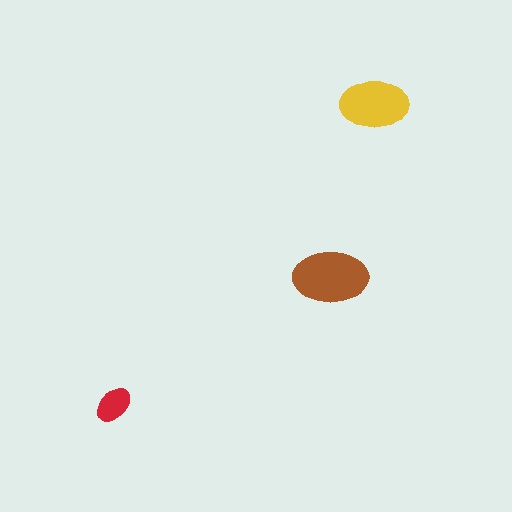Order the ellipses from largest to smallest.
the brown one, the yellow one, the red one.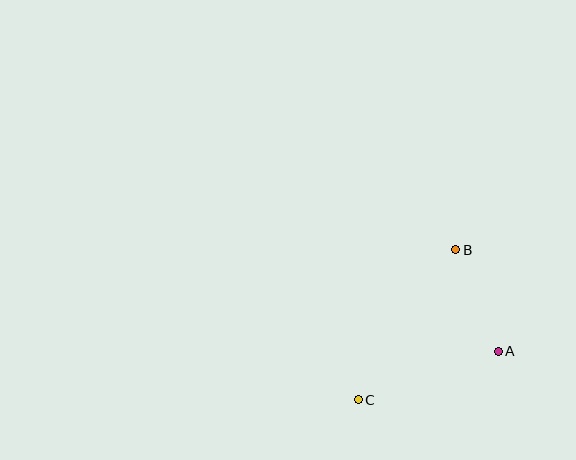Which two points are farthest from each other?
Points B and C are farthest from each other.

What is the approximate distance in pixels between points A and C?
The distance between A and C is approximately 148 pixels.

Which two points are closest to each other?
Points A and B are closest to each other.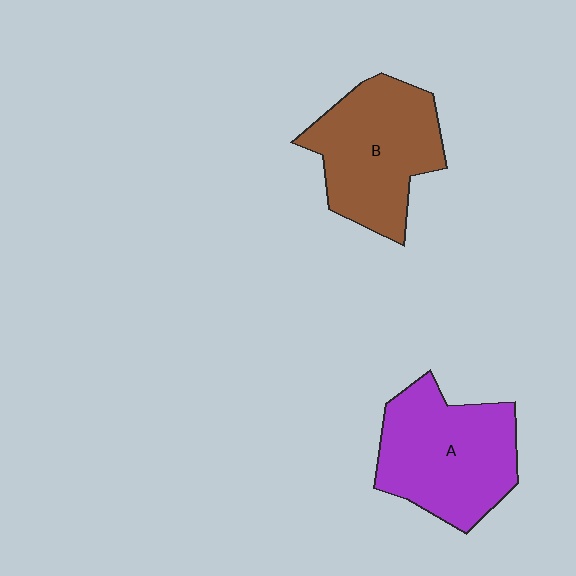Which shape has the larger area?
Shape A (purple).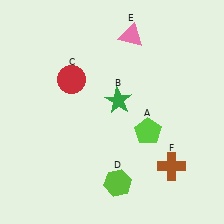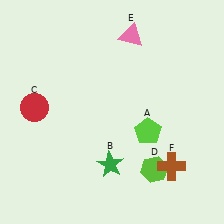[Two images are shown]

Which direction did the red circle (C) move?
The red circle (C) moved left.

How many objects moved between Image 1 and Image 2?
3 objects moved between the two images.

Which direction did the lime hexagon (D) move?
The lime hexagon (D) moved right.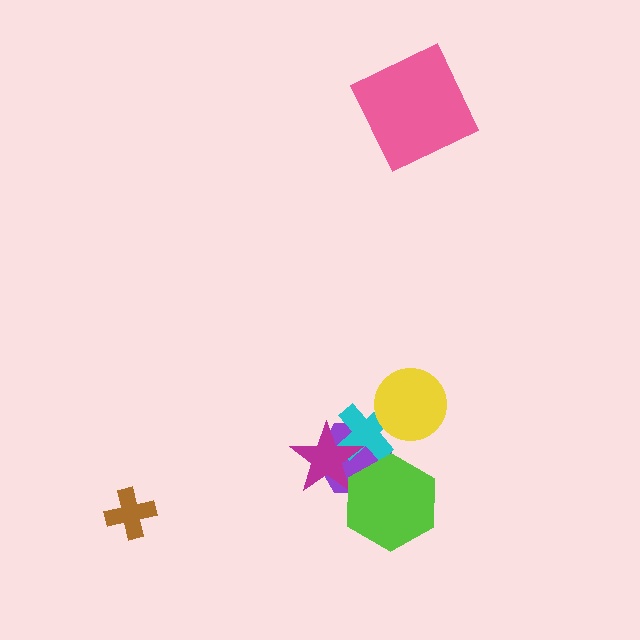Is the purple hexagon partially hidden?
Yes, it is partially covered by another shape.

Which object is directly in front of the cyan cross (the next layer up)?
The magenta star is directly in front of the cyan cross.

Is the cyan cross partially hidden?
Yes, it is partially covered by another shape.